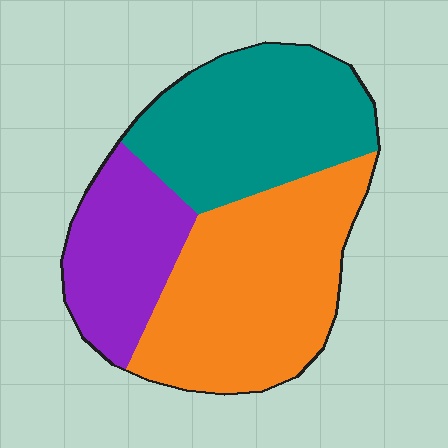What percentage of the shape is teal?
Teal takes up between a third and a half of the shape.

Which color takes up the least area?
Purple, at roughly 20%.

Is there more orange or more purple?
Orange.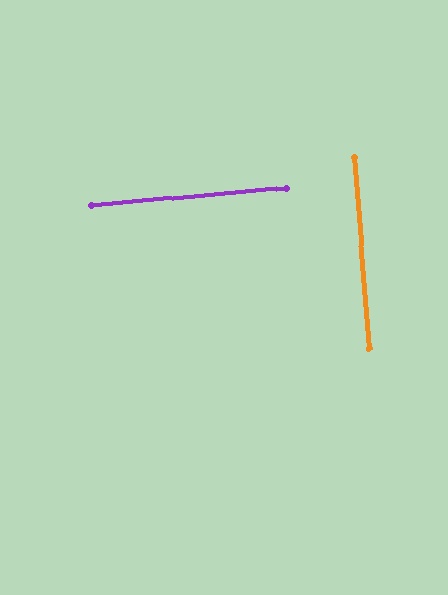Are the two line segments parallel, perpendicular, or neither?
Perpendicular — they meet at approximately 89°.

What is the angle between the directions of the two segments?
Approximately 89 degrees.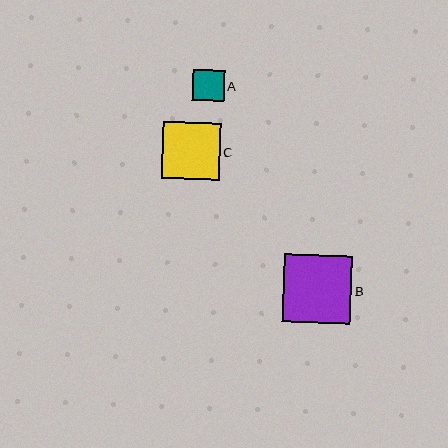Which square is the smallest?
Square A is the smallest with a size of approximately 31 pixels.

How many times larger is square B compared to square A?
Square B is approximately 2.2 times the size of square A.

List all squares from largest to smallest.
From largest to smallest: B, C, A.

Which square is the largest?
Square B is the largest with a size of approximately 68 pixels.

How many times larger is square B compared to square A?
Square B is approximately 2.2 times the size of square A.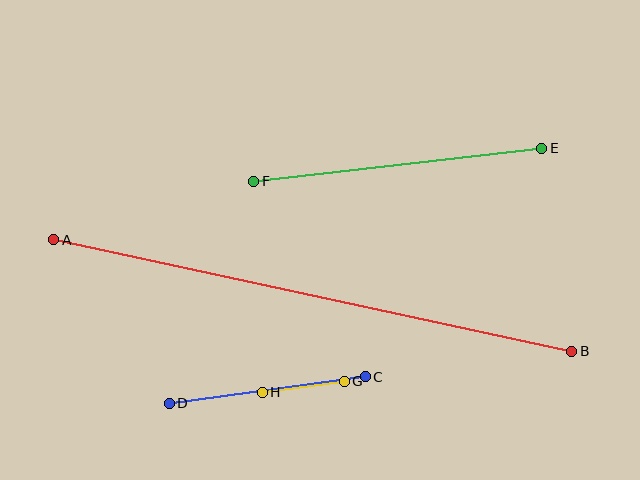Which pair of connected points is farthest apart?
Points A and B are farthest apart.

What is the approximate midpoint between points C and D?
The midpoint is at approximately (267, 390) pixels.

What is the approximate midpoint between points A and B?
The midpoint is at approximately (313, 296) pixels.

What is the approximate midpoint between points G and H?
The midpoint is at approximately (303, 387) pixels.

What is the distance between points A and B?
The distance is approximately 530 pixels.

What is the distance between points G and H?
The distance is approximately 83 pixels.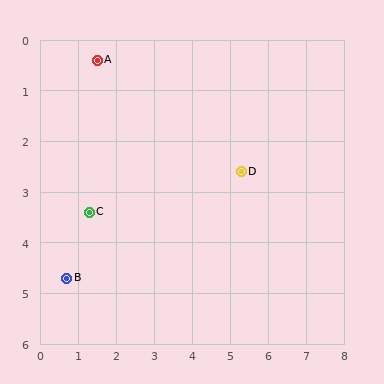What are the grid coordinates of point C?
Point C is at approximately (1.3, 3.4).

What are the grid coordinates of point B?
Point B is at approximately (0.7, 4.7).